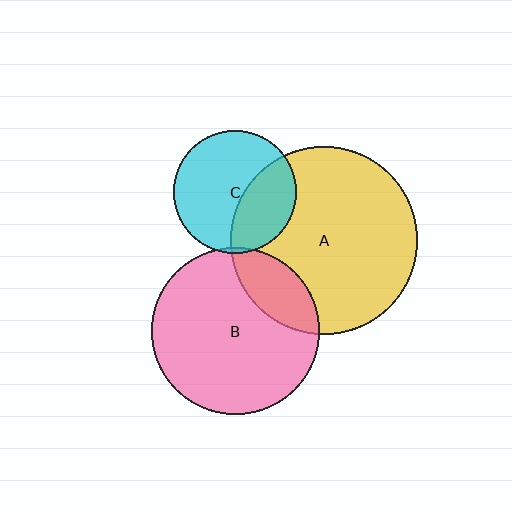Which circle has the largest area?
Circle A (yellow).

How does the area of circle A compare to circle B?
Approximately 1.3 times.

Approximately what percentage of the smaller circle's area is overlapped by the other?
Approximately 35%.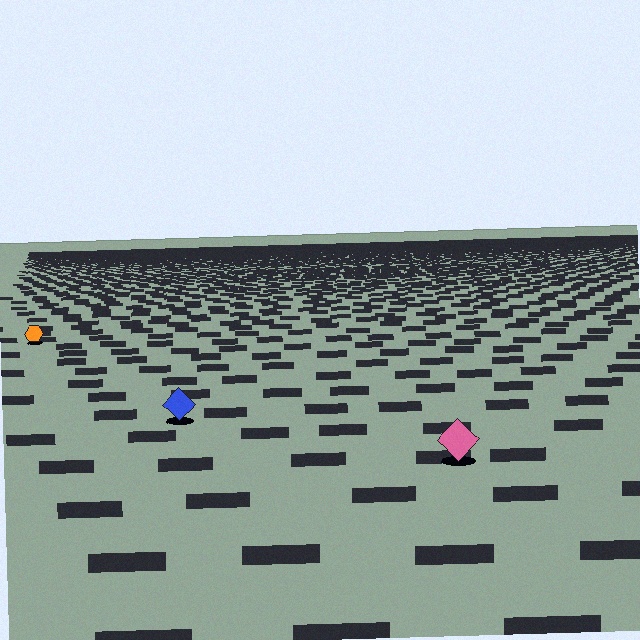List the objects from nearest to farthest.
From nearest to farthest: the pink diamond, the blue diamond, the orange hexagon.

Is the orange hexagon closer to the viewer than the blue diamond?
No. The blue diamond is closer — you can tell from the texture gradient: the ground texture is coarser near it.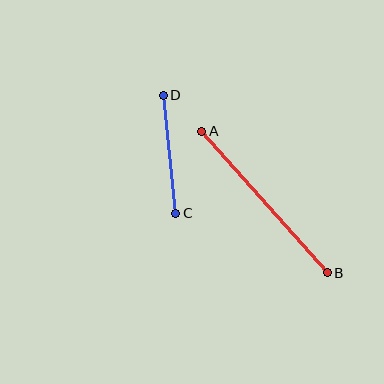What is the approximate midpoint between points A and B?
The midpoint is at approximately (265, 202) pixels.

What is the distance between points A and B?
The distance is approximately 189 pixels.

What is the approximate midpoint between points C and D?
The midpoint is at approximately (169, 154) pixels.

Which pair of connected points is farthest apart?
Points A and B are farthest apart.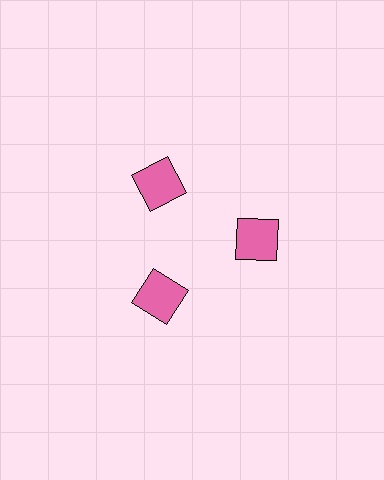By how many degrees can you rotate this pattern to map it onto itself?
The pattern maps onto itself every 120 degrees of rotation.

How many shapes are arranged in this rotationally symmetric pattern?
There are 3 shapes, arranged in 3 groups of 1.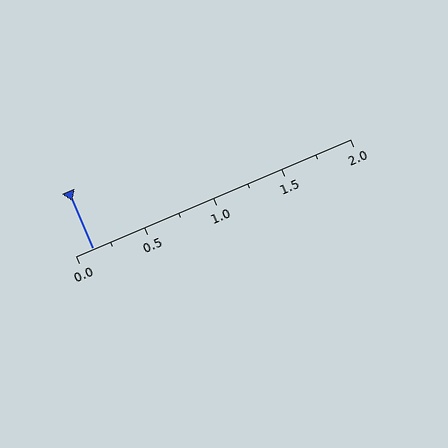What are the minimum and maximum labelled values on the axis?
The axis runs from 0.0 to 2.0.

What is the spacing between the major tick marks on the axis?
The major ticks are spaced 0.5 apart.